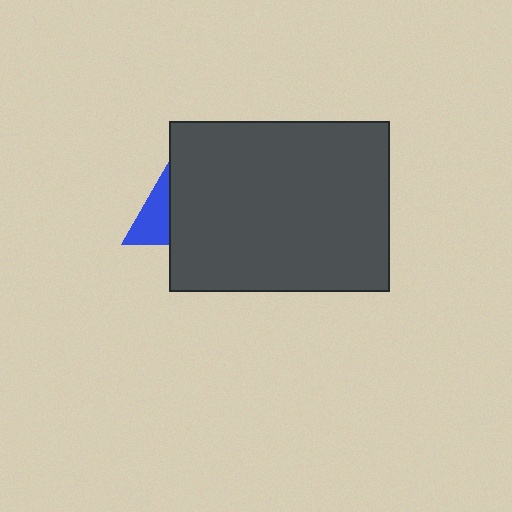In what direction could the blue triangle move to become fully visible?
The blue triangle could move left. That would shift it out from behind the dark gray rectangle entirely.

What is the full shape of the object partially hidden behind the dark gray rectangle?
The partially hidden object is a blue triangle.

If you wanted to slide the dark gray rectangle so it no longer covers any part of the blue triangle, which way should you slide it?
Slide it right — that is the most direct way to separate the two shapes.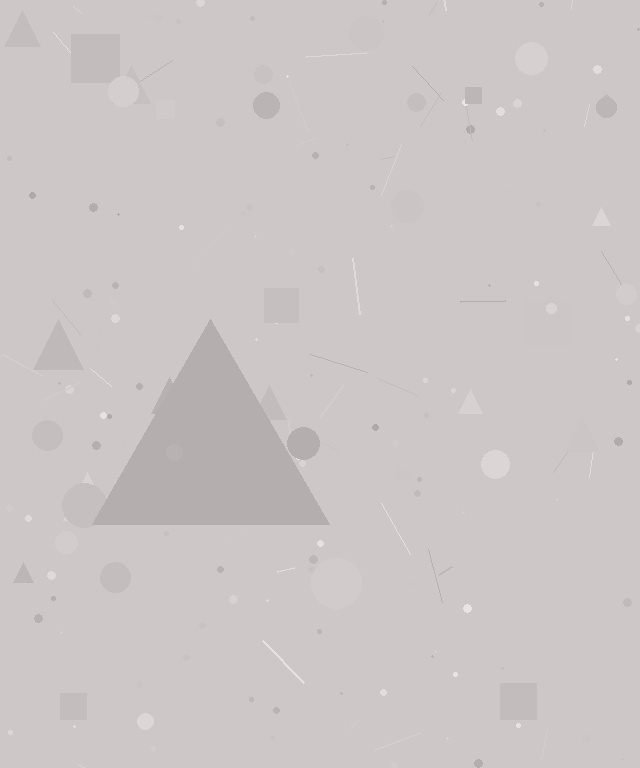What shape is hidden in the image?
A triangle is hidden in the image.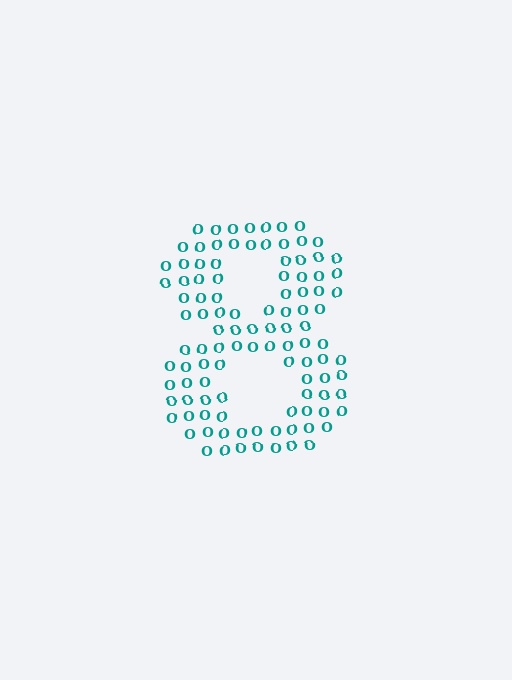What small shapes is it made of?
It is made of small letter O's.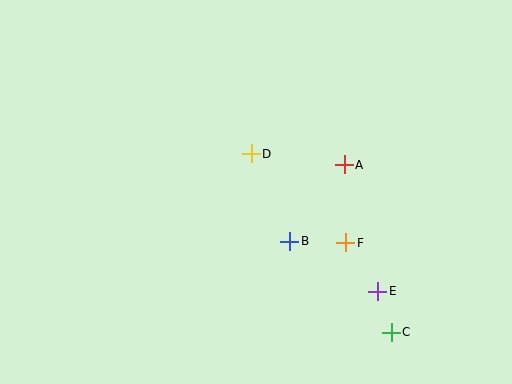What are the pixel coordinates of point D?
Point D is at (251, 154).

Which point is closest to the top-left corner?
Point D is closest to the top-left corner.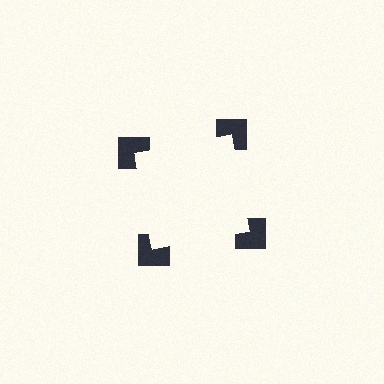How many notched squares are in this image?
There are 4 — one at each vertex of the illusory square.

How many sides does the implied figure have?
4 sides.